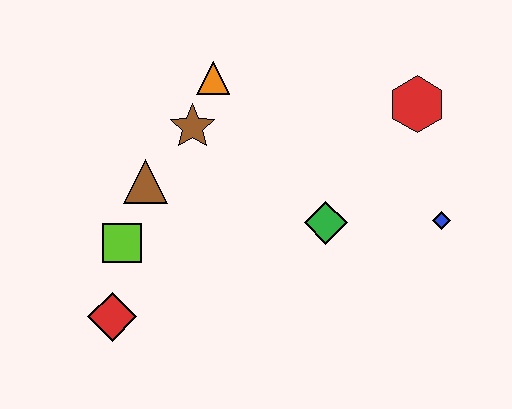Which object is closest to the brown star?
The orange triangle is closest to the brown star.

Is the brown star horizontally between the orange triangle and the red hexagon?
No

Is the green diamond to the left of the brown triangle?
No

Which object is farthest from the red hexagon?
The red diamond is farthest from the red hexagon.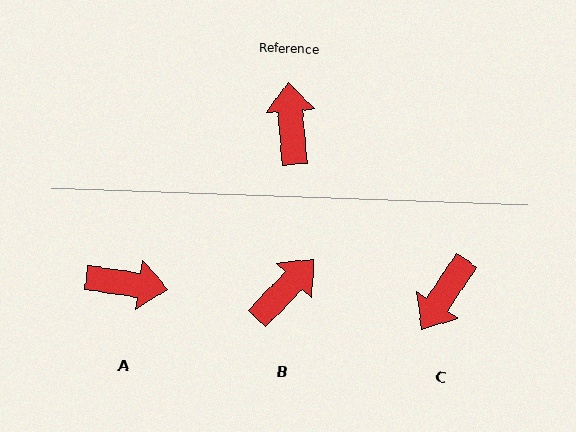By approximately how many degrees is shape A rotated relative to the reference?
Approximately 103 degrees clockwise.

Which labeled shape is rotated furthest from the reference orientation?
C, about 142 degrees away.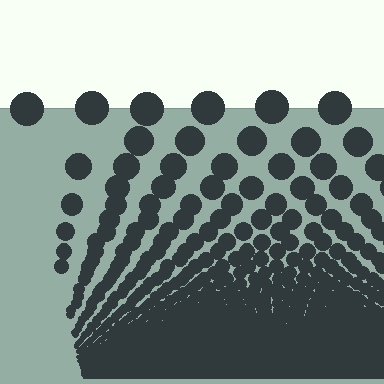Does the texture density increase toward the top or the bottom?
Density increases toward the bottom.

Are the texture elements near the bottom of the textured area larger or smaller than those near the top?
Smaller. The gradient is inverted — elements near the bottom are smaller and denser.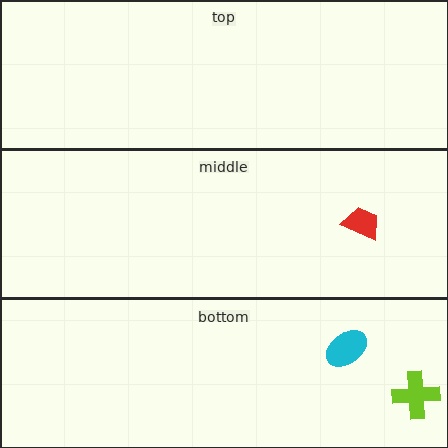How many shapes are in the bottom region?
2.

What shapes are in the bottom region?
The cyan ellipse, the lime cross.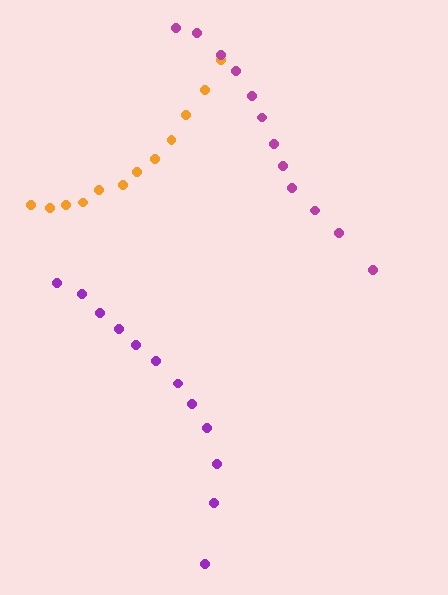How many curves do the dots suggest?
There are 3 distinct paths.